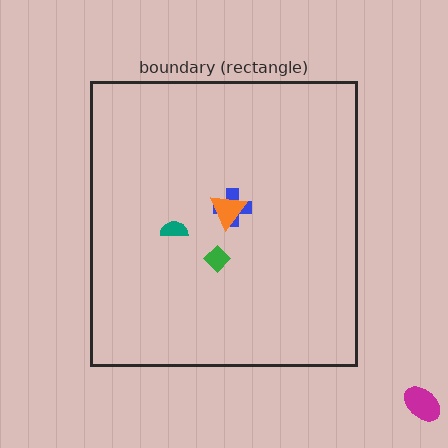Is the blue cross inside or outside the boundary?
Inside.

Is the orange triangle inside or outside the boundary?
Inside.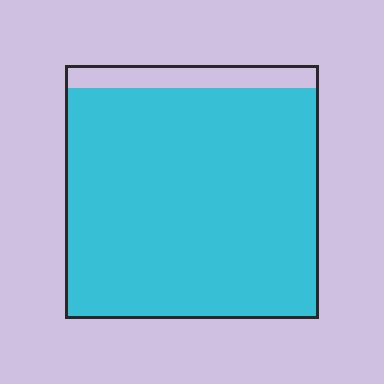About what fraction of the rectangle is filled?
About nine tenths (9/10).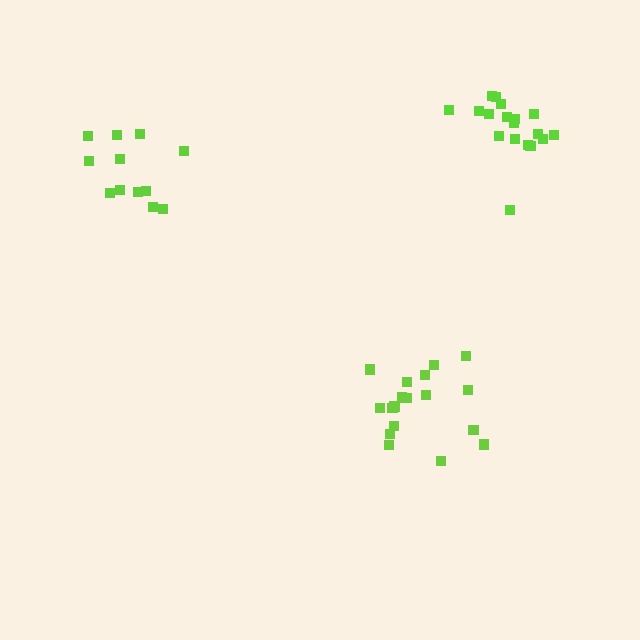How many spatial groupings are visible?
There are 3 spatial groupings.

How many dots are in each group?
Group 1: 18 dots, Group 2: 18 dots, Group 3: 12 dots (48 total).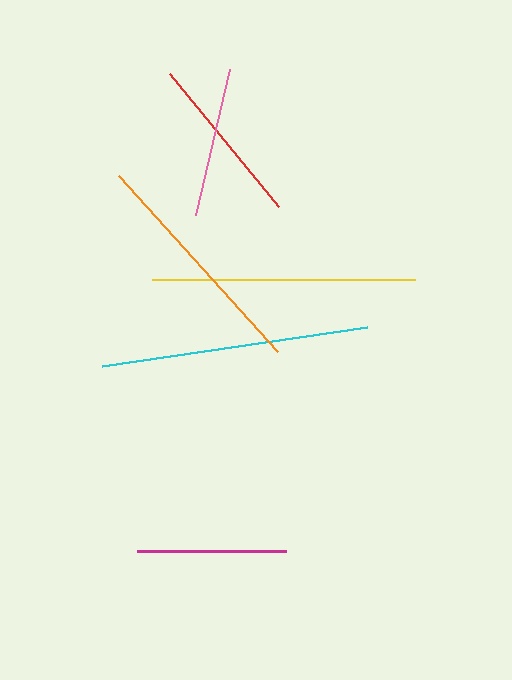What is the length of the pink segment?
The pink segment is approximately 150 pixels long.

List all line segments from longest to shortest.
From longest to shortest: cyan, yellow, orange, red, pink, magenta.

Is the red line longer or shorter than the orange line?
The orange line is longer than the red line.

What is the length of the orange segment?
The orange segment is approximately 237 pixels long.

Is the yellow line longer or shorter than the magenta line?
The yellow line is longer than the magenta line.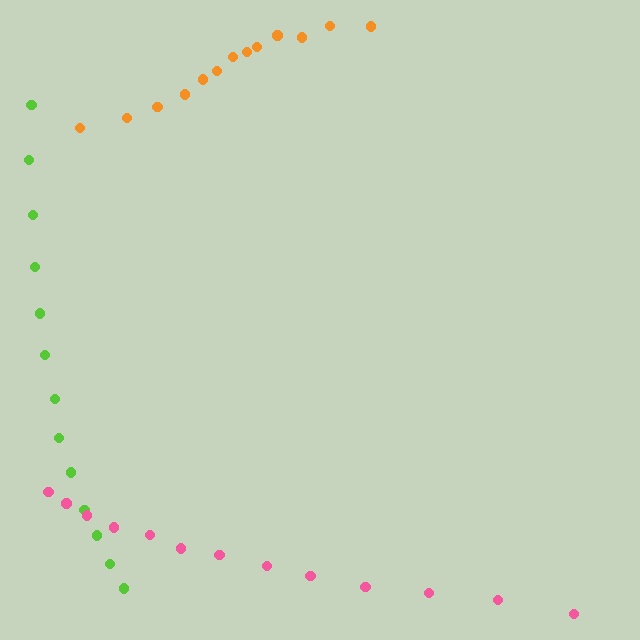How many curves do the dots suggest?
There are 3 distinct paths.